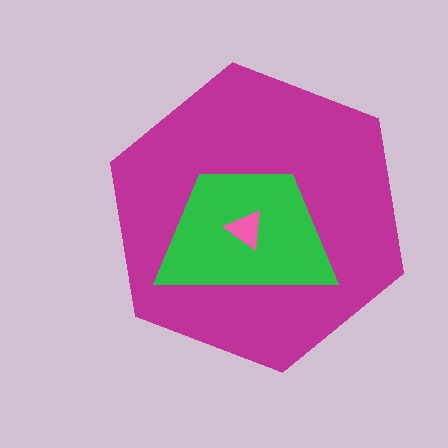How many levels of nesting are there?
3.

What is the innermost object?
The pink triangle.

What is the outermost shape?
The magenta hexagon.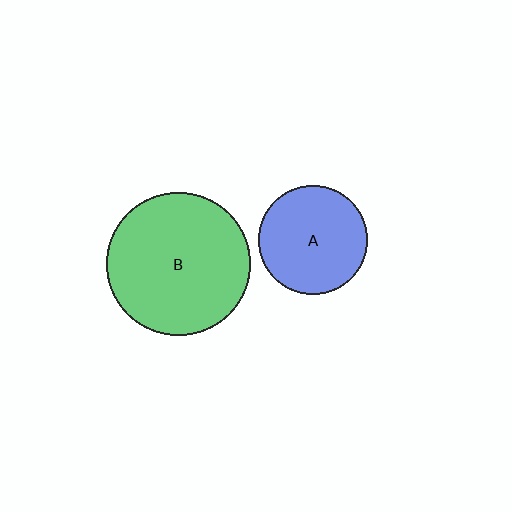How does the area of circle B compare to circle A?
Approximately 1.7 times.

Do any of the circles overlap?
No, none of the circles overlap.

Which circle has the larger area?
Circle B (green).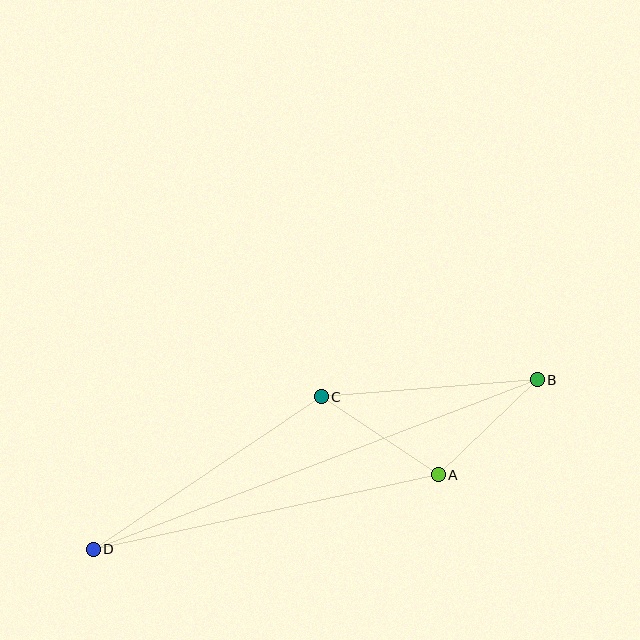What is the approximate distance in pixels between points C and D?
The distance between C and D is approximately 274 pixels.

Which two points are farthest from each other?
Points B and D are farthest from each other.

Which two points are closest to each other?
Points A and B are closest to each other.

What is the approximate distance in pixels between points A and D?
The distance between A and D is approximately 353 pixels.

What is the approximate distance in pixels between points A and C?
The distance between A and C is approximately 141 pixels.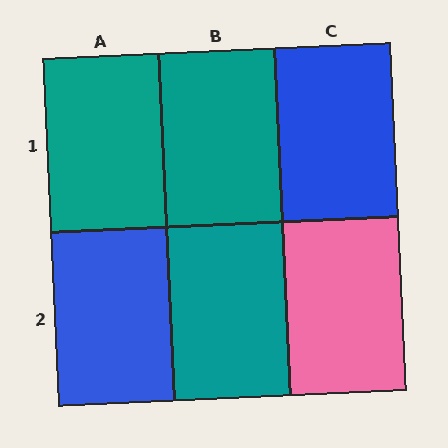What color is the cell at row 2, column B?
Teal.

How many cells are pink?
1 cell is pink.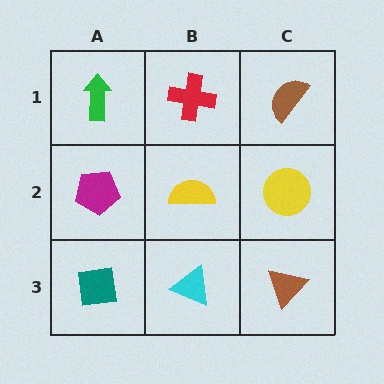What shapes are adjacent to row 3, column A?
A magenta pentagon (row 2, column A), a cyan triangle (row 3, column B).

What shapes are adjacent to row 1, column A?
A magenta pentagon (row 2, column A), a red cross (row 1, column B).